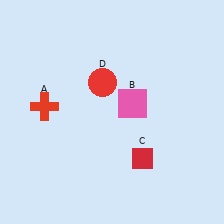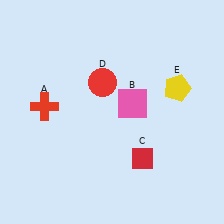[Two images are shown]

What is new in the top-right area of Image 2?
A yellow pentagon (E) was added in the top-right area of Image 2.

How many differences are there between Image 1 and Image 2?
There is 1 difference between the two images.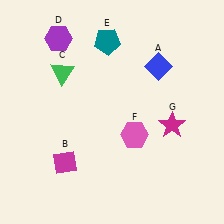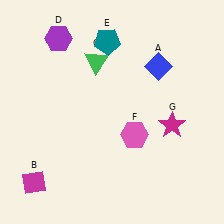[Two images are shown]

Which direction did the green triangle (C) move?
The green triangle (C) moved right.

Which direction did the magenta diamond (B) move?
The magenta diamond (B) moved left.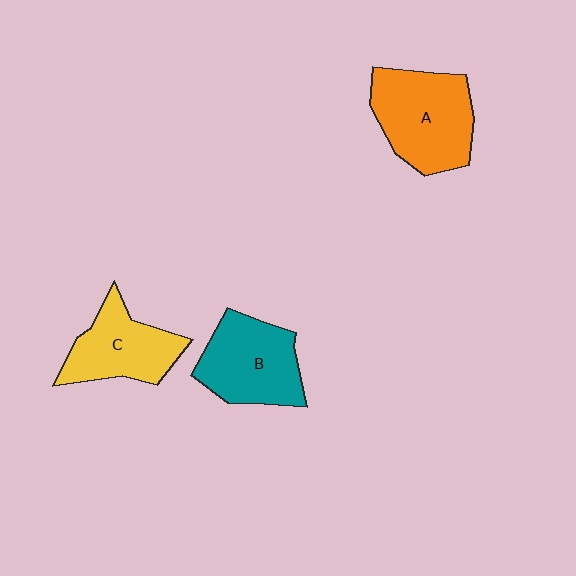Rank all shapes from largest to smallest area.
From largest to smallest: A (orange), B (teal), C (yellow).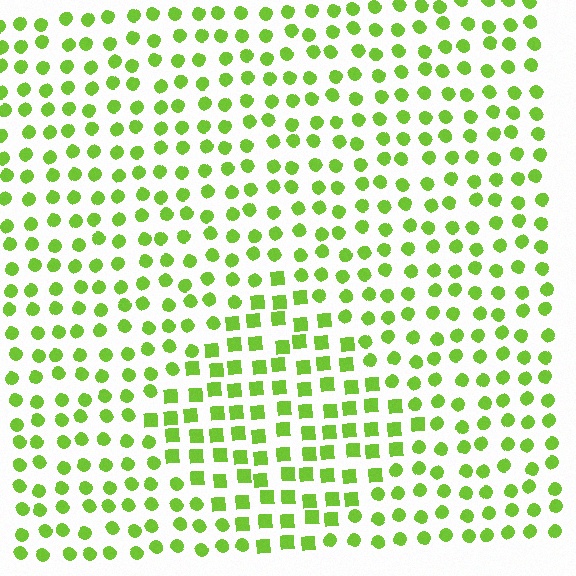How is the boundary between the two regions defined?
The boundary is defined by a change in element shape: squares inside vs. circles outside. All elements share the same color and spacing.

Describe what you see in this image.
The image is filled with small lime elements arranged in a uniform grid. A diamond-shaped region contains squares, while the surrounding area contains circles. The boundary is defined purely by the change in element shape.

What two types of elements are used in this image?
The image uses squares inside the diamond region and circles outside it.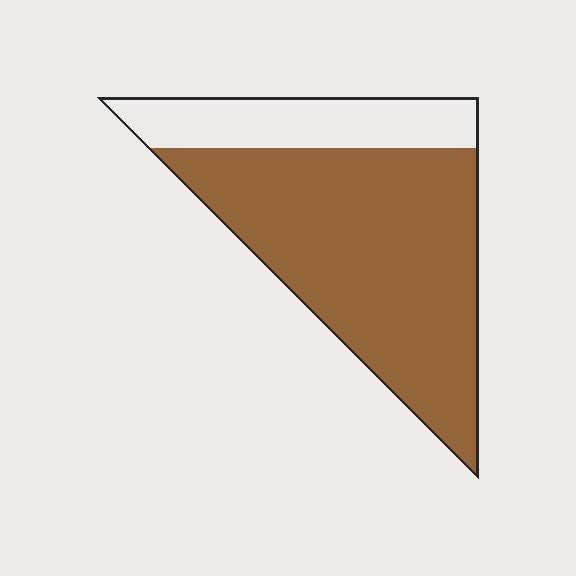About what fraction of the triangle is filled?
About three quarters (3/4).